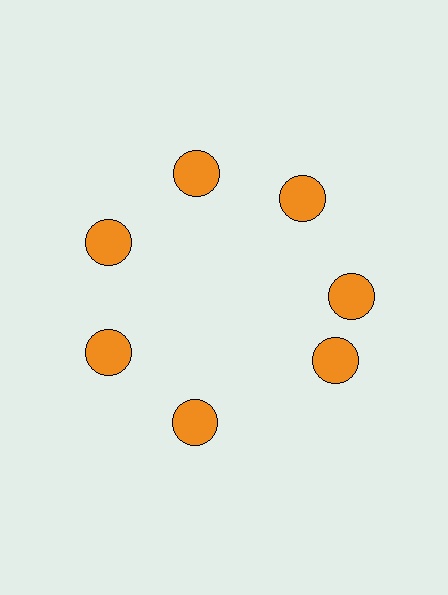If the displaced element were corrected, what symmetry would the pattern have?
It would have 7-fold rotational symmetry — the pattern would map onto itself every 51 degrees.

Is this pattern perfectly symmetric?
No. The 7 orange circles are arranged in a ring, but one element near the 5 o'clock position is rotated out of alignment along the ring, breaking the 7-fold rotational symmetry.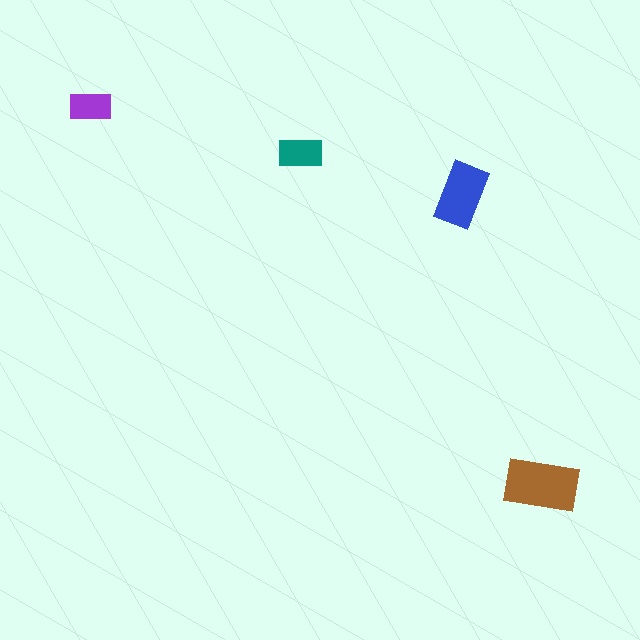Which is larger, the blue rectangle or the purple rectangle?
The blue one.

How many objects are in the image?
There are 4 objects in the image.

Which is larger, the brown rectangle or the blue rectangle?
The brown one.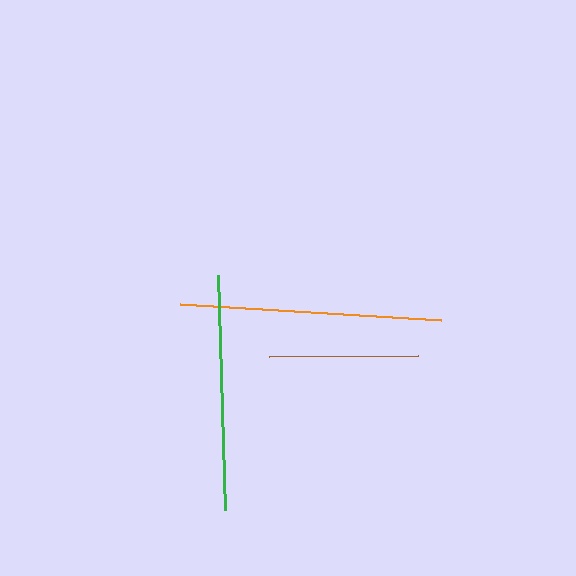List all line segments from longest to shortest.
From longest to shortest: orange, green, brown.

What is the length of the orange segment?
The orange segment is approximately 262 pixels long.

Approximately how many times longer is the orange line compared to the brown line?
The orange line is approximately 1.8 times the length of the brown line.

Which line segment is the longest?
The orange line is the longest at approximately 262 pixels.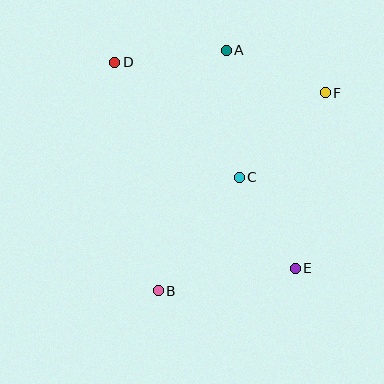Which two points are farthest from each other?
Points D and E are farthest from each other.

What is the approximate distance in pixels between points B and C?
The distance between B and C is approximately 140 pixels.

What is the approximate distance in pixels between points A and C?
The distance between A and C is approximately 128 pixels.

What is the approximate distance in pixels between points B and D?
The distance between B and D is approximately 233 pixels.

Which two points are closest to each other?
Points C and E are closest to each other.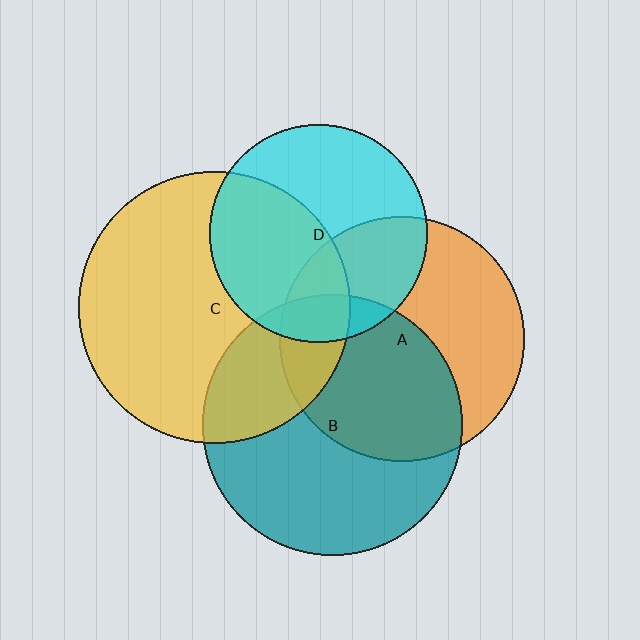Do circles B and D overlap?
Yes.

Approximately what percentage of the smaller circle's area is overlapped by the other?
Approximately 10%.